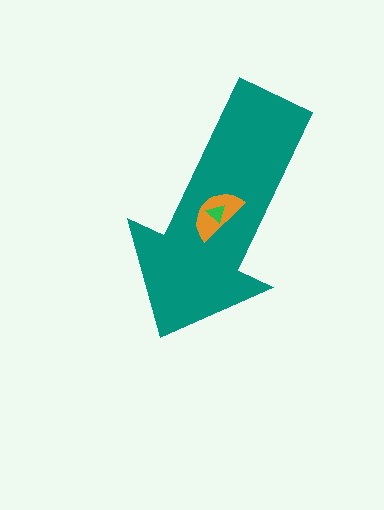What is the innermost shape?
The green triangle.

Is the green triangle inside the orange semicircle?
Yes.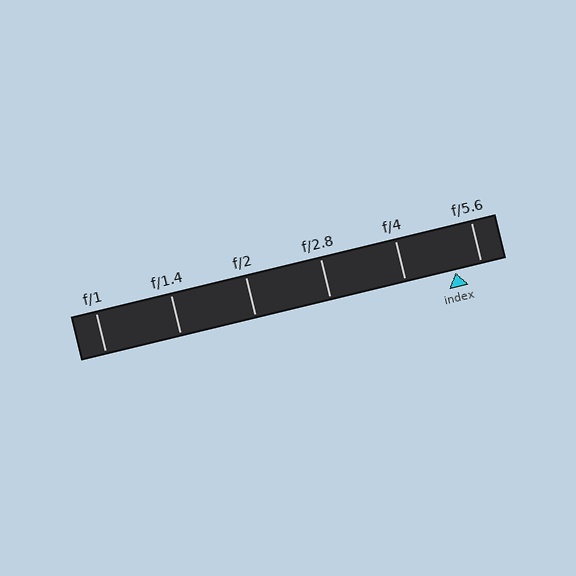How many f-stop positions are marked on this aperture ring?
There are 6 f-stop positions marked.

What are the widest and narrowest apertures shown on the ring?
The widest aperture shown is f/1 and the narrowest is f/5.6.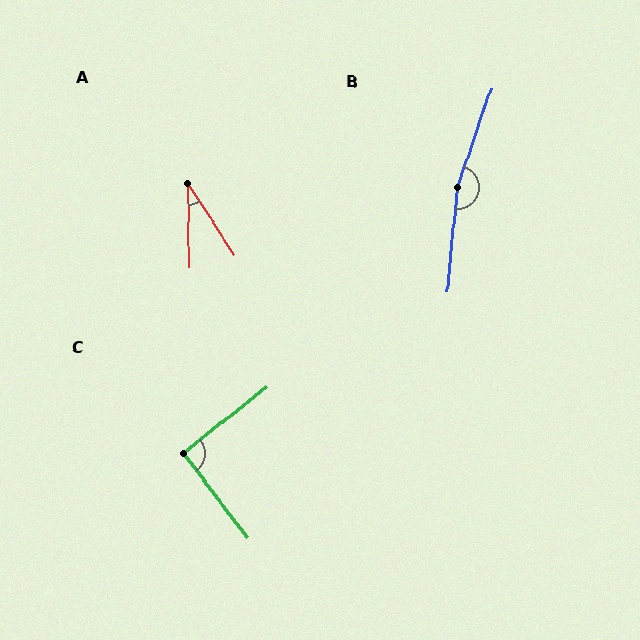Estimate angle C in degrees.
Approximately 91 degrees.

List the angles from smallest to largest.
A (32°), C (91°), B (167°).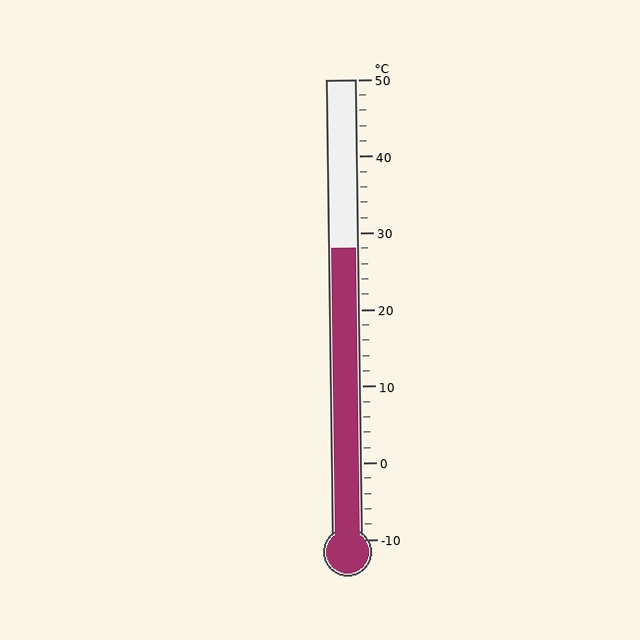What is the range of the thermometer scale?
The thermometer scale ranges from -10°C to 50°C.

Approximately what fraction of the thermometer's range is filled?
The thermometer is filled to approximately 65% of its range.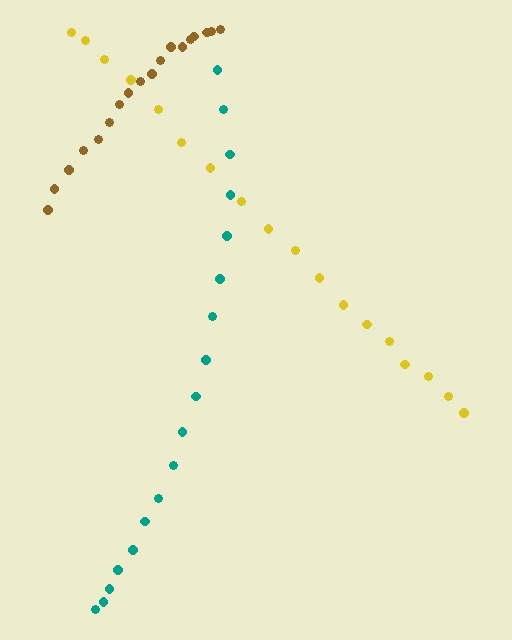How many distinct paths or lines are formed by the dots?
There are 3 distinct paths.